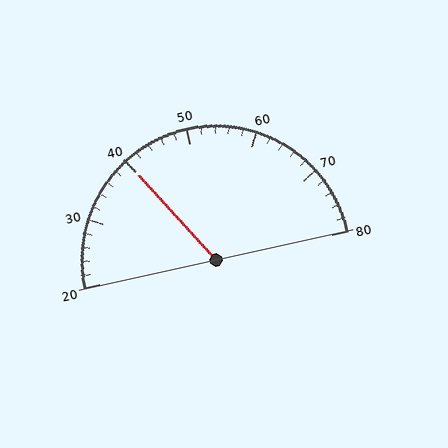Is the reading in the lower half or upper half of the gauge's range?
The reading is in the lower half of the range (20 to 80).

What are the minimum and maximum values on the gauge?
The gauge ranges from 20 to 80.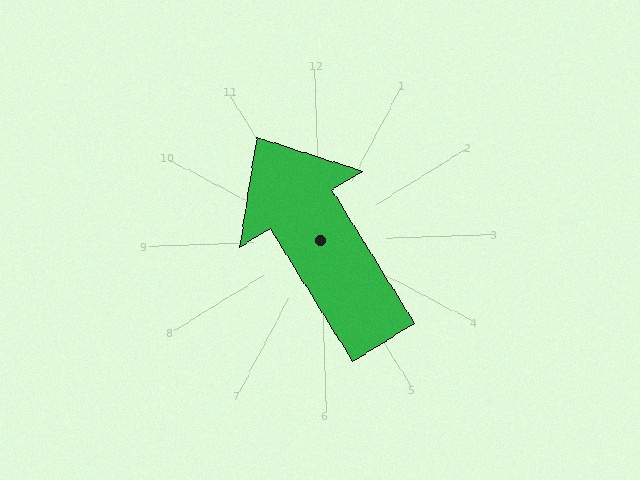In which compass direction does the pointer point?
Northwest.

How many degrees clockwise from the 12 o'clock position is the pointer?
Approximately 330 degrees.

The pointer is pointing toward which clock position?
Roughly 11 o'clock.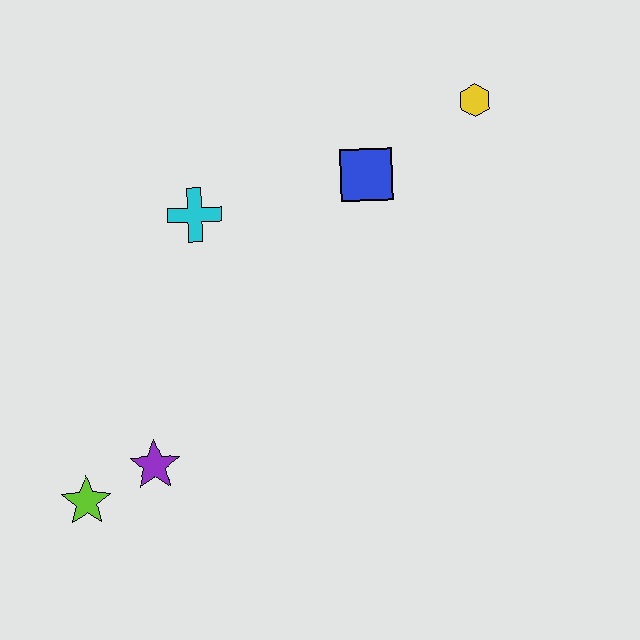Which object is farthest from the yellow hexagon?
The lime star is farthest from the yellow hexagon.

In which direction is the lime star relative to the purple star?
The lime star is to the left of the purple star.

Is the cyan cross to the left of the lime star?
No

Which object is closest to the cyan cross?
The blue square is closest to the cyan cross.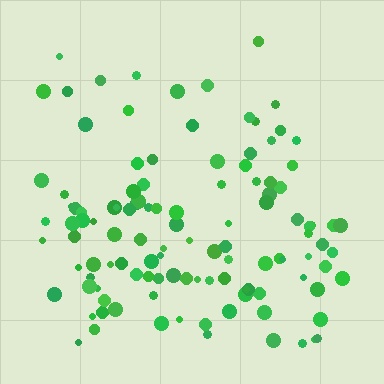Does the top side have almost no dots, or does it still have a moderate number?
Still a moderate number, just noticeably fewer than the bottom.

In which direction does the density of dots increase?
From top to bottom, with the bottom side densest.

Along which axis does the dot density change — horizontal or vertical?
Vertical.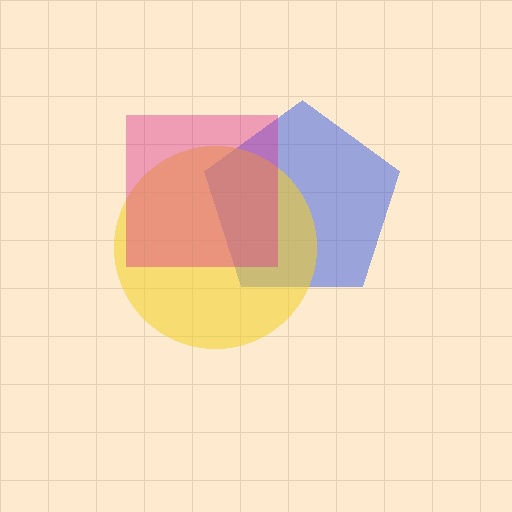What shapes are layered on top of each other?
The layered shapes are: a blue pentagon, a yellow circle, a magenta square.